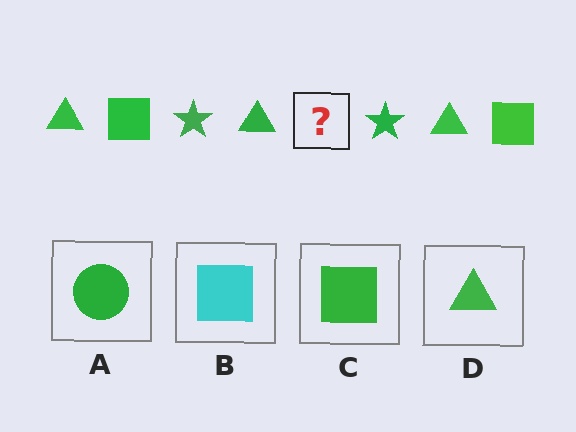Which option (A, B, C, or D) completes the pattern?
C.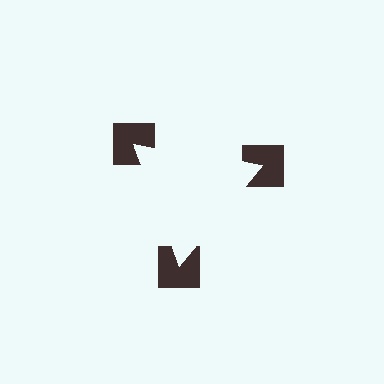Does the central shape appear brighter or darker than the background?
It typically appears slightly brighter than the background, even though no actual brightness change is drawn.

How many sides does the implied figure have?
3 sides.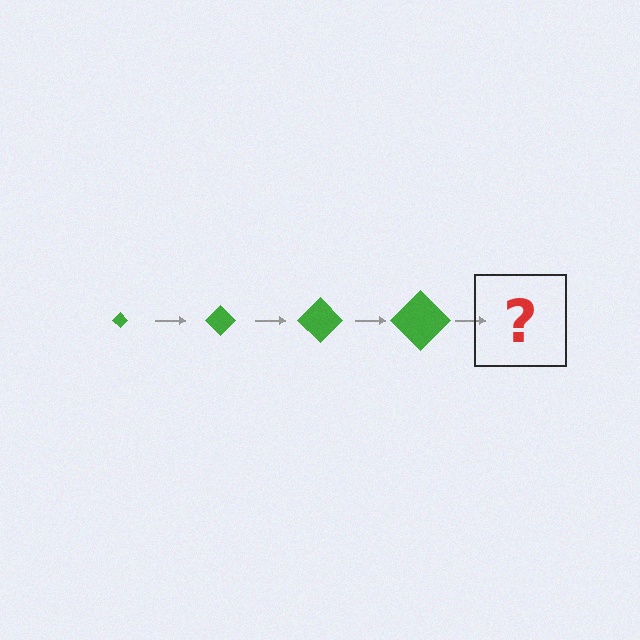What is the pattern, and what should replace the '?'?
The pattern is that the diamond gets progressively larger each step. The '?' should be a green diamond, larger than the previous one.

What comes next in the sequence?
The next element should be a green diamond, larger than the previous one.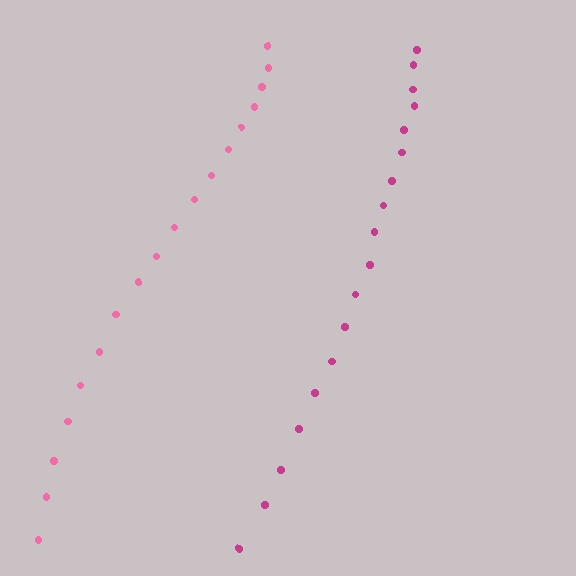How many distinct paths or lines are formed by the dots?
There are 2 distinct paths.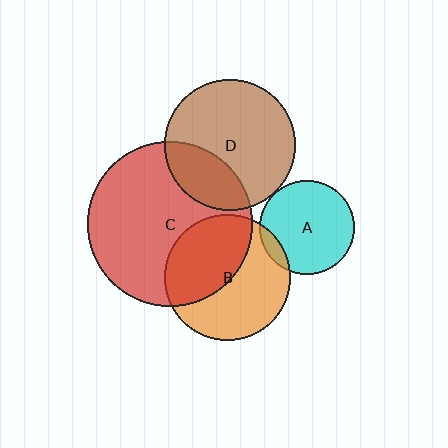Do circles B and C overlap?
Yes.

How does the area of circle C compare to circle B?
Approximately 1.7 times.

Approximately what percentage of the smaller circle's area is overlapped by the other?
Approximately 45%.